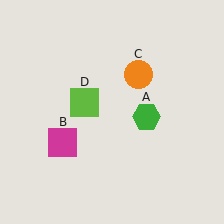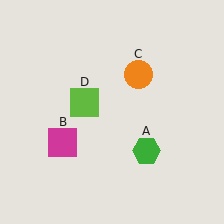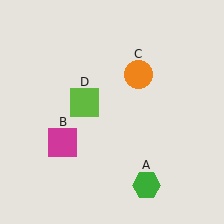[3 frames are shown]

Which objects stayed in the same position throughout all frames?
Magenta square (object B) and orange circle (object C) and lime square (object D) remained stationary.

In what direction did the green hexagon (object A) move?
The green hexagon (object A) moved down.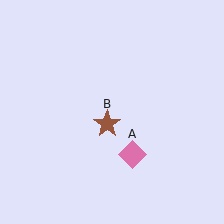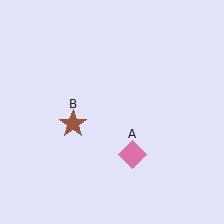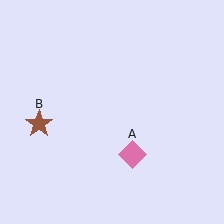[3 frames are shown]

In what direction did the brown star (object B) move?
The brown star (object B) moved left.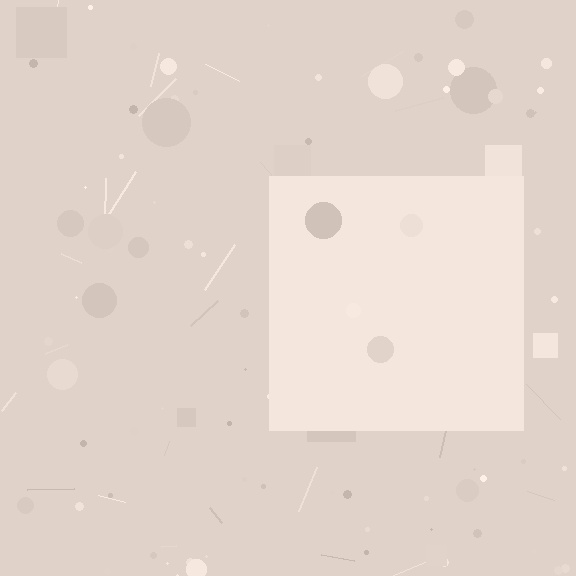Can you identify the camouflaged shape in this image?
The camouflaged shape is a square.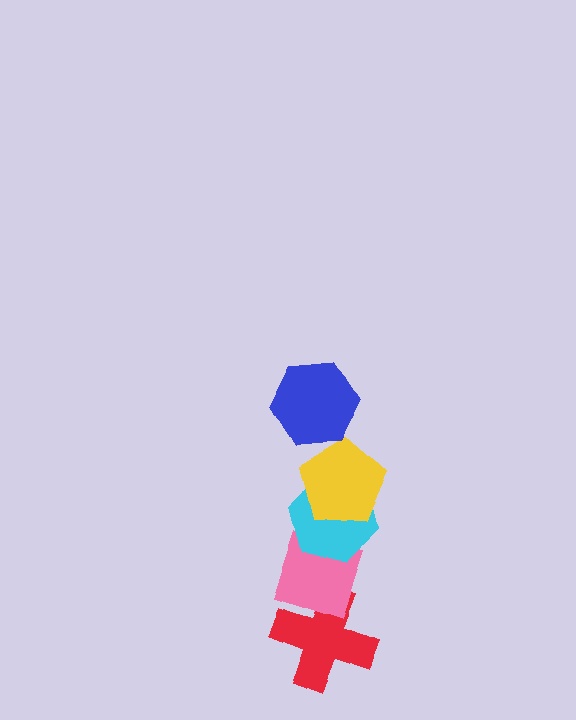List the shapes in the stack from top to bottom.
From top to bottom: the blue hexagon, the yellow pentagon, the cyan hexagon, the pink diamond, the red cross.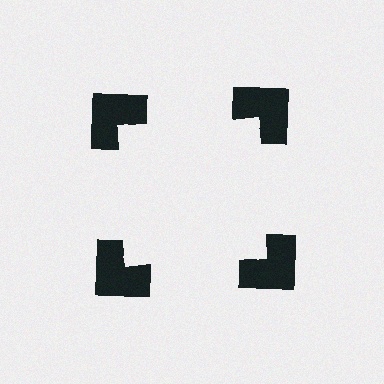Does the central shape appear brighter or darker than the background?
It typically appears slightly brighter than the background, even though no actual brightness change is drawn.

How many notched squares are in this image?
There are 4 — one at each vertex of the illusory square.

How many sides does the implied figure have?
4 sides.